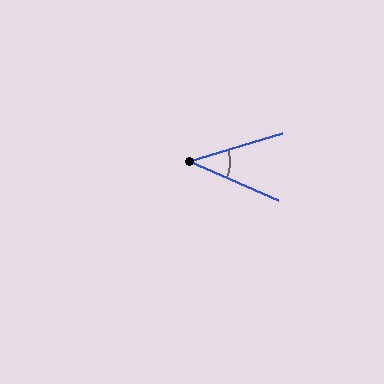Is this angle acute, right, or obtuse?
It is acute.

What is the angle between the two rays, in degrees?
Approximately 41 degrees.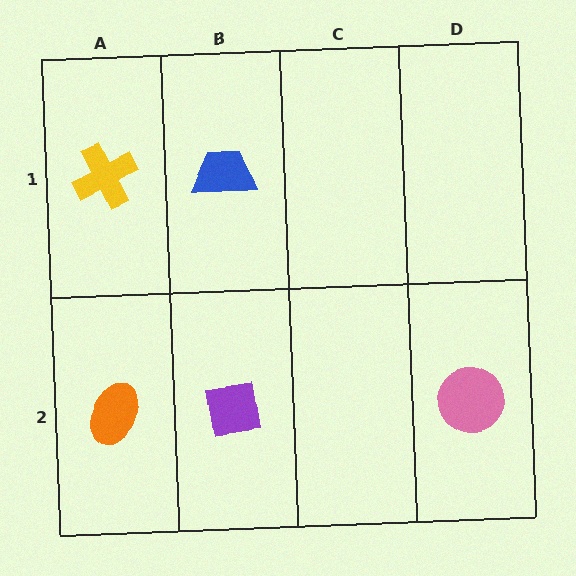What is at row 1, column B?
A blue trapezoid.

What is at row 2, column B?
A purple square.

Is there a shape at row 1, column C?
No, that cell is empty.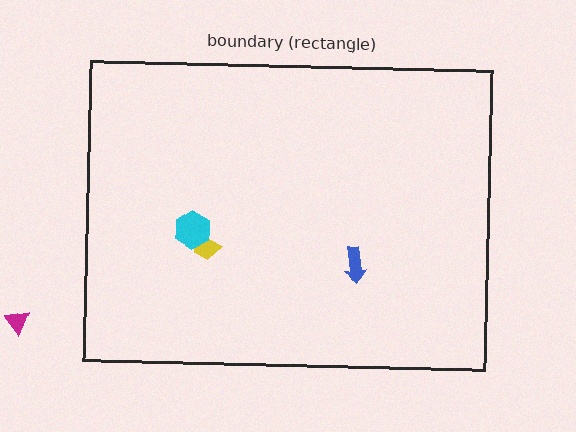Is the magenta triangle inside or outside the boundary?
Outside.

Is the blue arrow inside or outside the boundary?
Inside.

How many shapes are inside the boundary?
3 inside, 1 outside.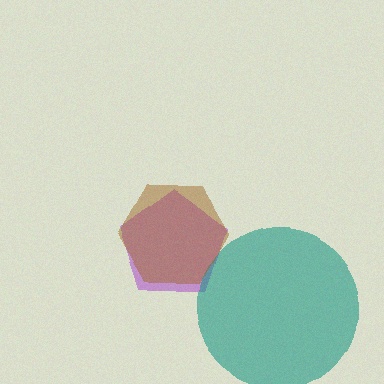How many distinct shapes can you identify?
There are 3 distinct shapes: a purple pentagon, a teal circle, a brown hexagon.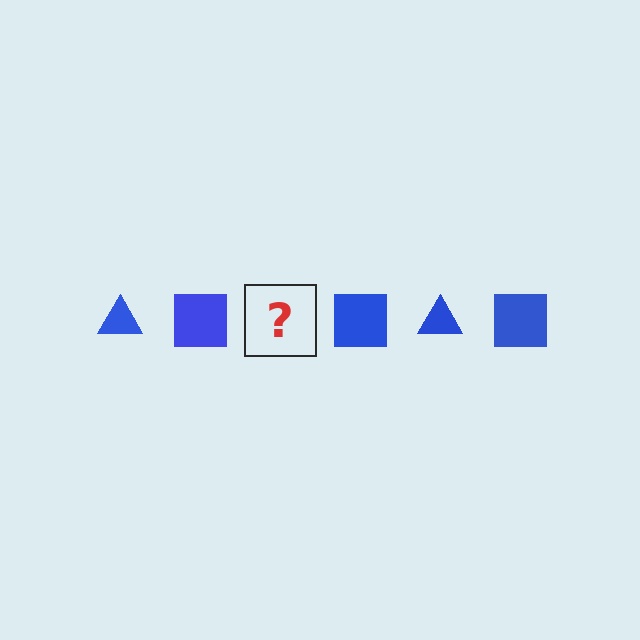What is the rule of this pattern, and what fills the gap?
The rule is that the pattern cycles through triangle, square shapes in blue. The gap should be filled with a blue triangle.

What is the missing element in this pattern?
The missing element is a blue triangle.